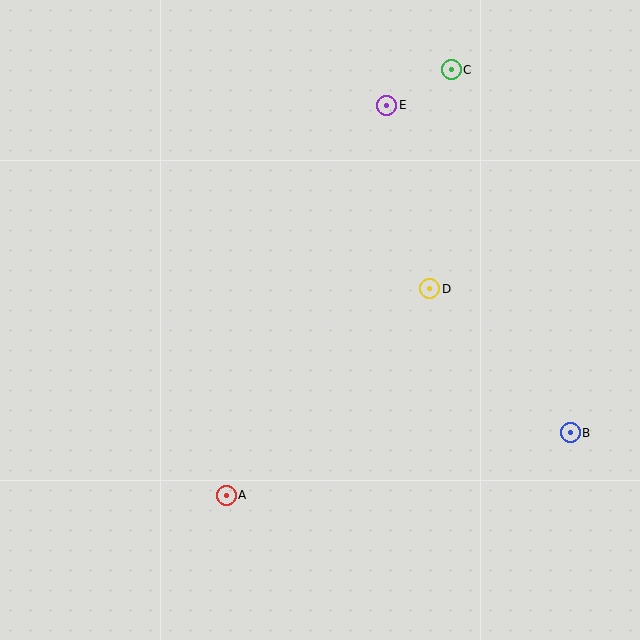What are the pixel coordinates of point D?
Point D is at (430, 289).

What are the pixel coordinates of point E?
Point E is at (387, 105).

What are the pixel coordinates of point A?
Point A is at (226, 495).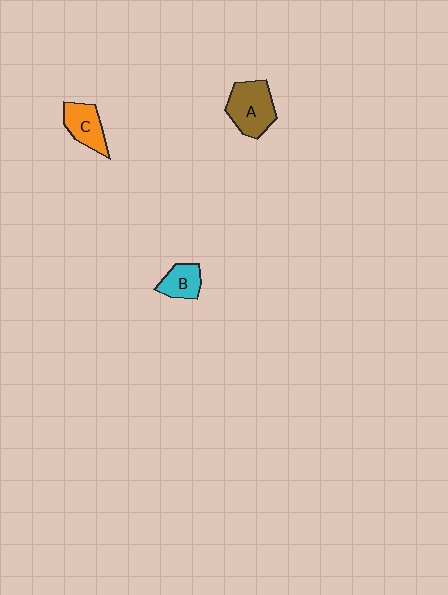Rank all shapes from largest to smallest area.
From largest to smallest: A (brown), C (orange), B (cyan).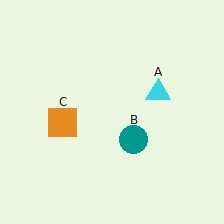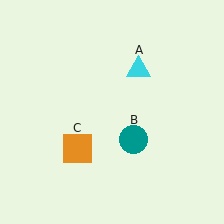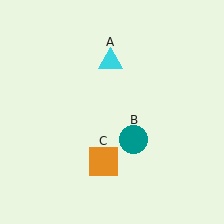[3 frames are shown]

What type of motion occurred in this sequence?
The cyan triangle (object A), orange square (object C) rotated counterclockwise around the center of the scene.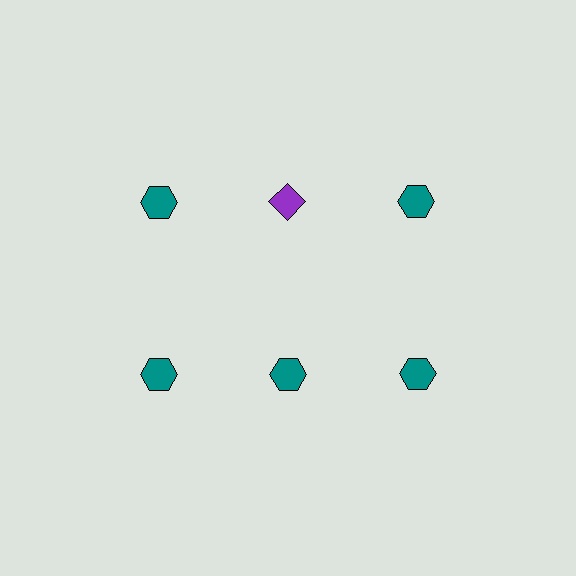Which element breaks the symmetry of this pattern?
The purple diamond in the top row, second from left column breaks the symmetry. All other shapes are teal hexagons.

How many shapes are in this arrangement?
There are 6 shapes arranged in a grid pattern.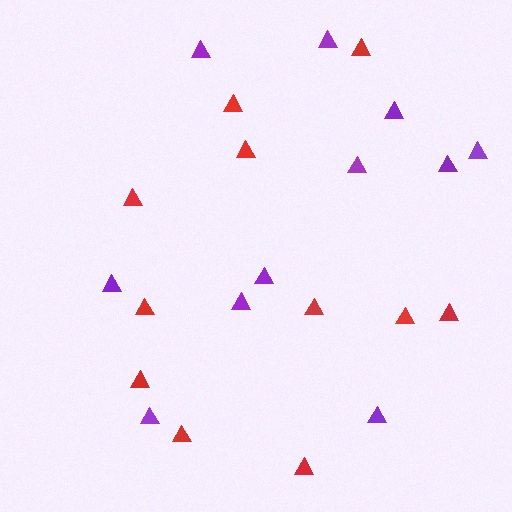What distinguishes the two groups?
There are 2 groups: one group of red triangles (11) and one group of purple triangles (11).